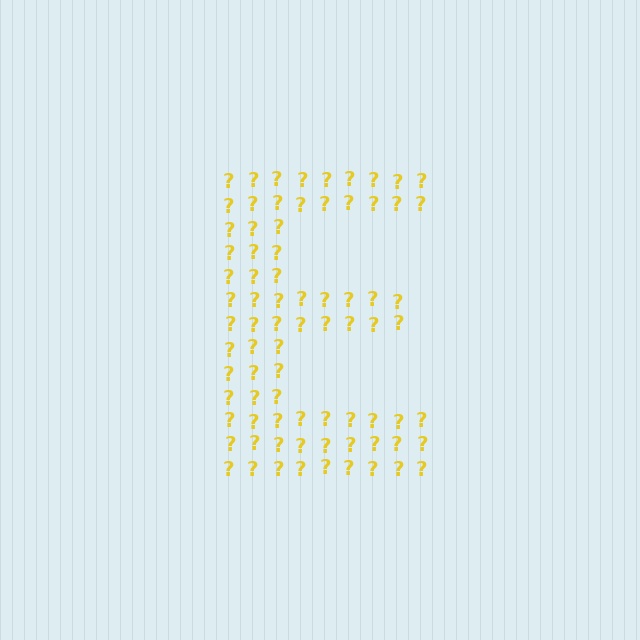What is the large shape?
The large shape is the letter E.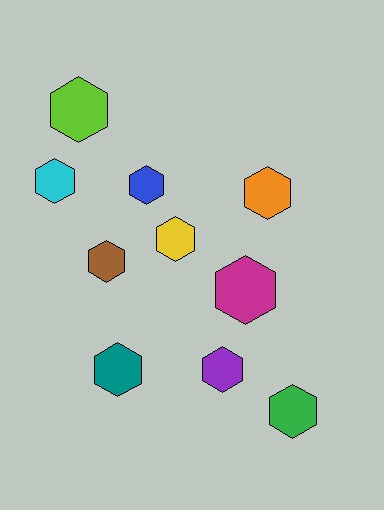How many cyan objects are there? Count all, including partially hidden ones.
There is 1 cyan object.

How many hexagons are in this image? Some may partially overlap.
There are 10 hexagons.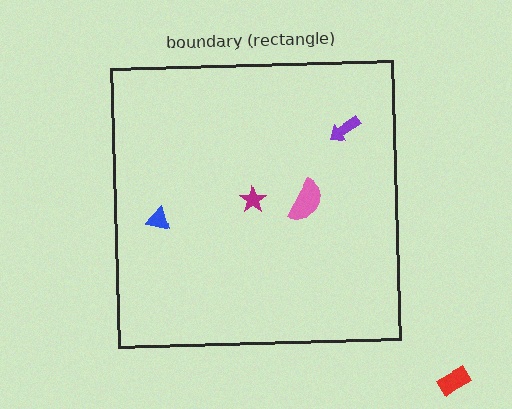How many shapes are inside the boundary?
4 inside, 1 outside.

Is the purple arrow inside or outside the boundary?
Inside.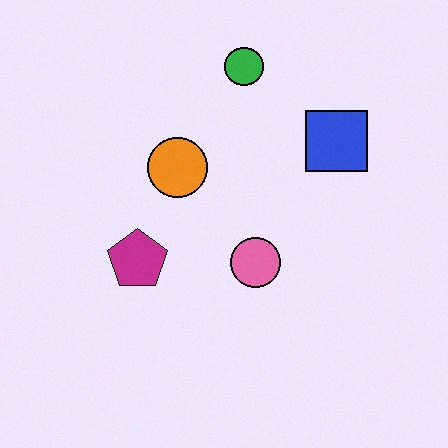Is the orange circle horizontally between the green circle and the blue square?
No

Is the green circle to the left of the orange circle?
No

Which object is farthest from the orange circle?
The blue square is farthest from the orange circle.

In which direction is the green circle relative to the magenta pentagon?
The green circle is above the magenta pentagon.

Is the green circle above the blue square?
Yes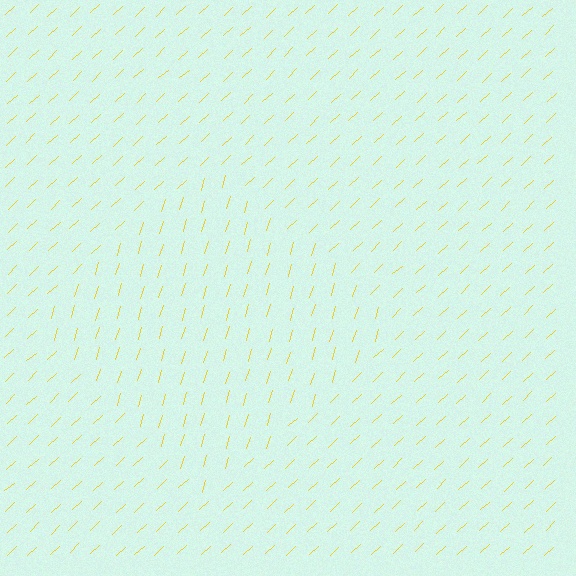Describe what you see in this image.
The image is filled with small yellow line segments. A diamond region in the image has lines oriented differently from the surrounding lines, creating a visible texture boundary.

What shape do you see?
I see a diamond.